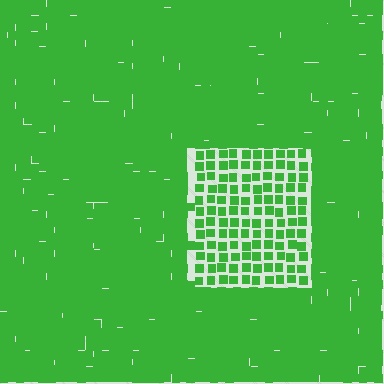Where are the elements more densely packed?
The elements are more densely packed outside the rectangle boundary.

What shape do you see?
I see a rectangle.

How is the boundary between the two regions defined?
The boundary is defined by a change in element density (approximately 2.1x ratio). All elements are the same color, size, and shape.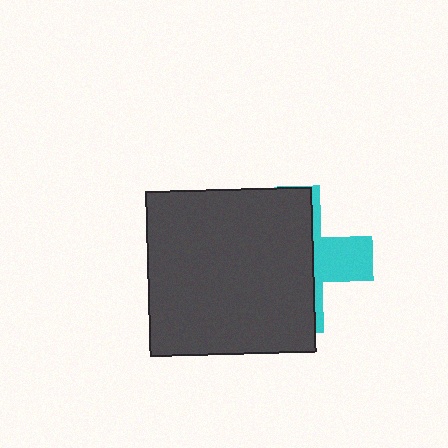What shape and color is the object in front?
The object in front is a dark gray square.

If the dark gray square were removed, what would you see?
You would see the complete cyan cross.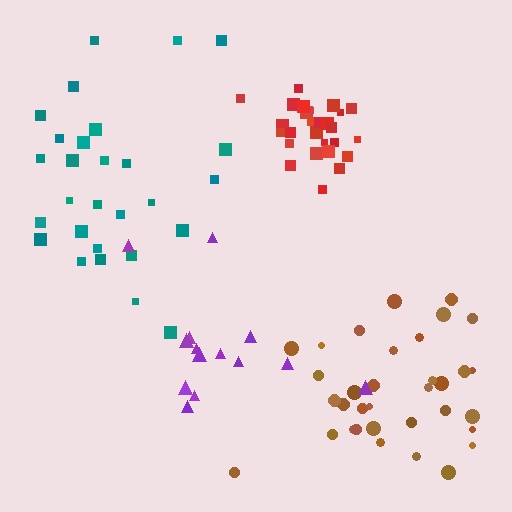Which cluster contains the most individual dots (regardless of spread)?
Brown (34).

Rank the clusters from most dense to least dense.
red, brown, teal, purple.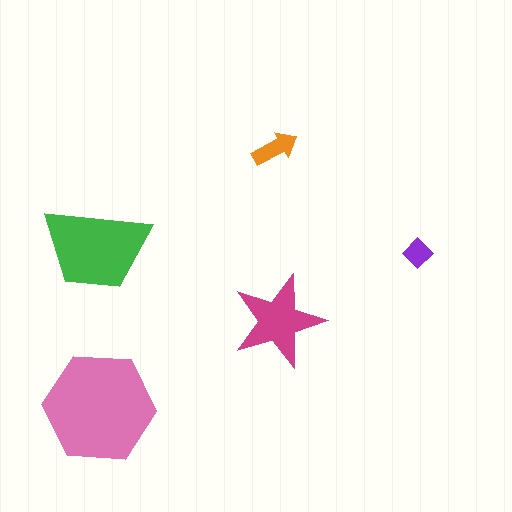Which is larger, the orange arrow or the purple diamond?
The orange arrow.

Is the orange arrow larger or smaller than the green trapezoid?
Smaller.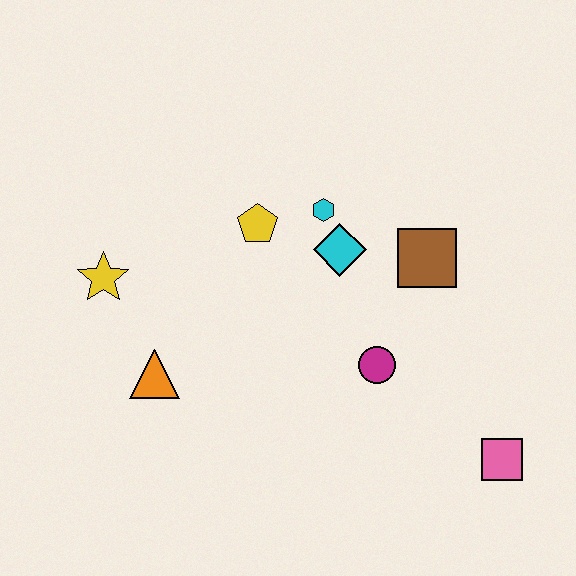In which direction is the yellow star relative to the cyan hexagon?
The yellow star is to the left of the cyan hexagon.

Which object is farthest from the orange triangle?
The pink square is farthest from the orange triangle.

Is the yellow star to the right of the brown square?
No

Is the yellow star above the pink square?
Yes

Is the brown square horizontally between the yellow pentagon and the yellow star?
No